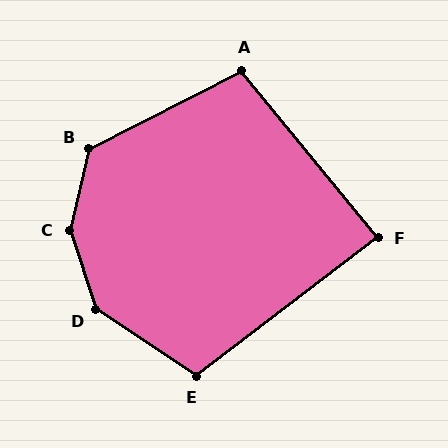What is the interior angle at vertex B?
Approximately 131 degrees (obtuse).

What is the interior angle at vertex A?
Approximately 102 degrees (obtuse).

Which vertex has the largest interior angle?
C, at approximately 149 degrees.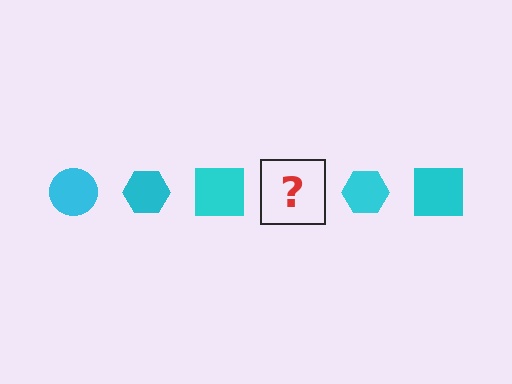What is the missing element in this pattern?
The missing element is a cyan circle.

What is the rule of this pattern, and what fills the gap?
The rule is that the pattern cycles through circle, hexagon, square shapes in cyan. The gap should be filled with a cyan circle.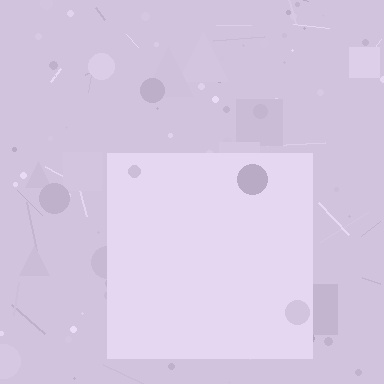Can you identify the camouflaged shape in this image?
The camouflaged shape is a square.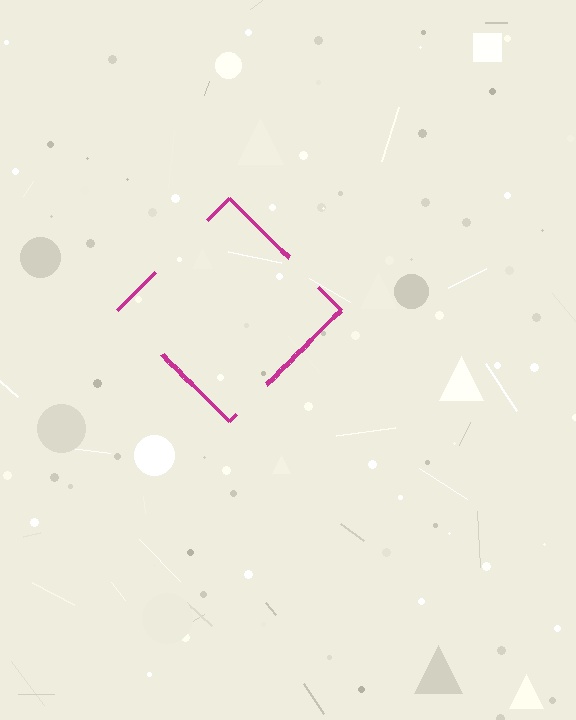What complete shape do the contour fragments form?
The contour fragments form a diamond.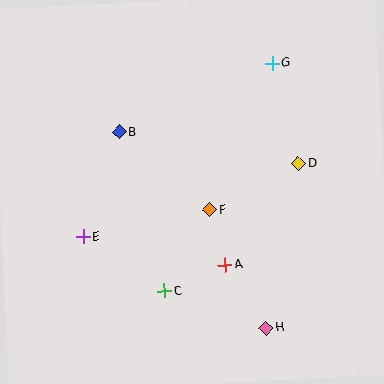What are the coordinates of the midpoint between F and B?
The midpoint between F and B is at (165, 171).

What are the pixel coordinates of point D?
Point D is at (299, 164).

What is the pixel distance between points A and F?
The distance between A and F is 57 pixels.